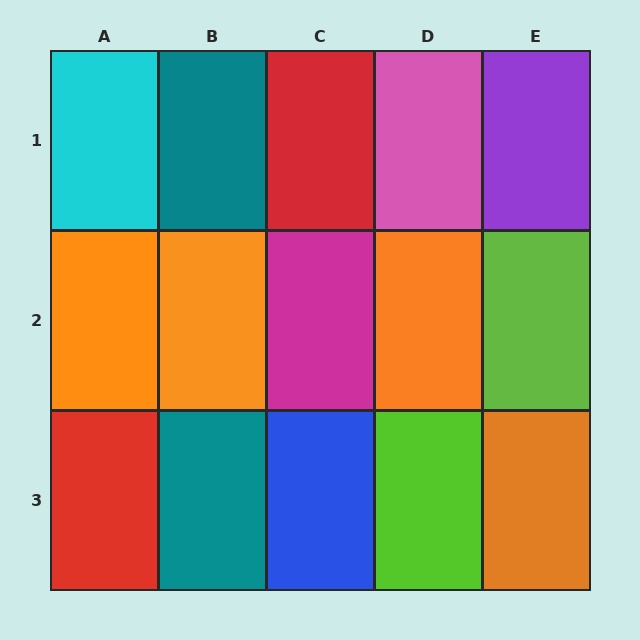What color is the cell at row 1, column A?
Cyan.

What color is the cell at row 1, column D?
Pink.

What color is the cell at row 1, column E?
Purple.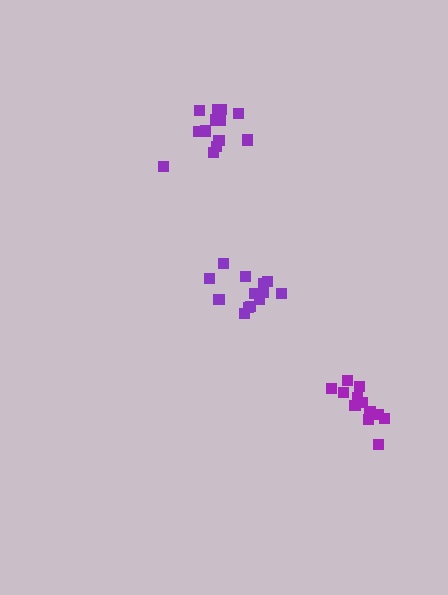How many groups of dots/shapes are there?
There are 3 groups.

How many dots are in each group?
Group 1: 13 dots, Group 2: 13 dots, Group 3: 13 dots (39 total).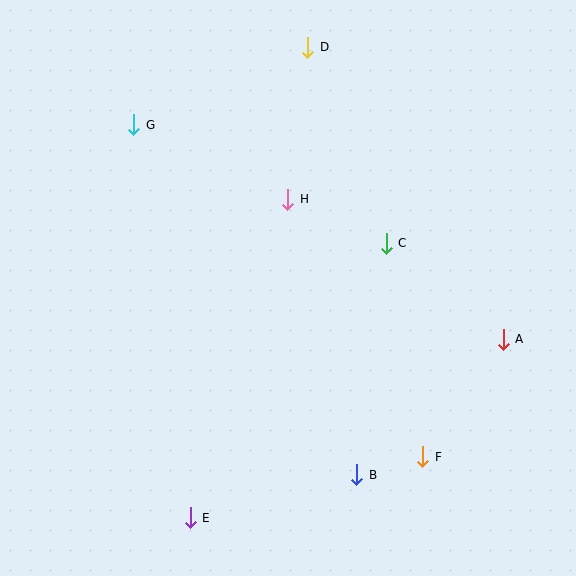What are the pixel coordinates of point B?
Point B is at (357, 475).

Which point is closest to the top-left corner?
Point G is closest to the top-left corner.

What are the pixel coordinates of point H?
Point H is at (288, 199).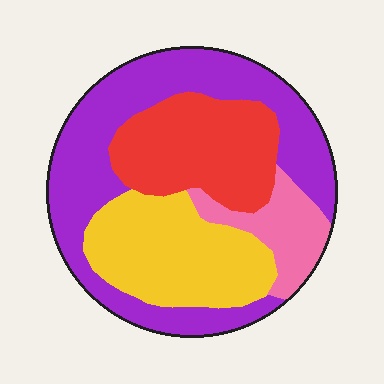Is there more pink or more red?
Red.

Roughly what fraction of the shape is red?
Red covers about 25% of the shape.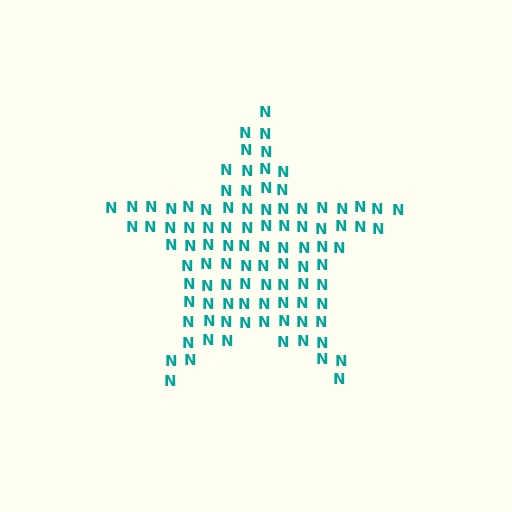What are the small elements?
The small elements are letter N's.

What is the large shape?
The large shape is a star.